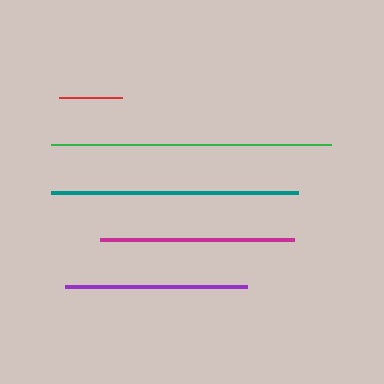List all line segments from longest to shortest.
From longest to shortest: green, teal, magenta, purple, red.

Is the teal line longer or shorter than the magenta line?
The teal line is longer than the magenta line.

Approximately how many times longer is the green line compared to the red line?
The green line is approximately 4.5 times the length of the red line.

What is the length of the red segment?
The red segment is approximately 63 pixels long.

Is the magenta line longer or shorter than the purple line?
The magenta line is longer than the purple line.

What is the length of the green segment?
The green segment is approximately 280 pixels long.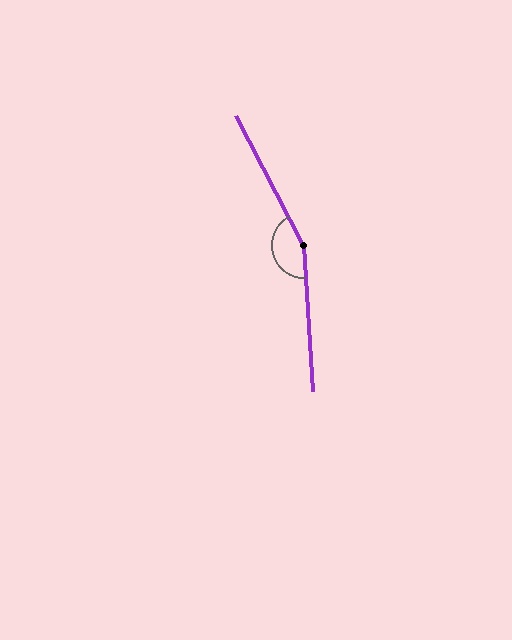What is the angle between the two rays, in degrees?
Approximately 156 degrees.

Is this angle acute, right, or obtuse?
It is obtuse.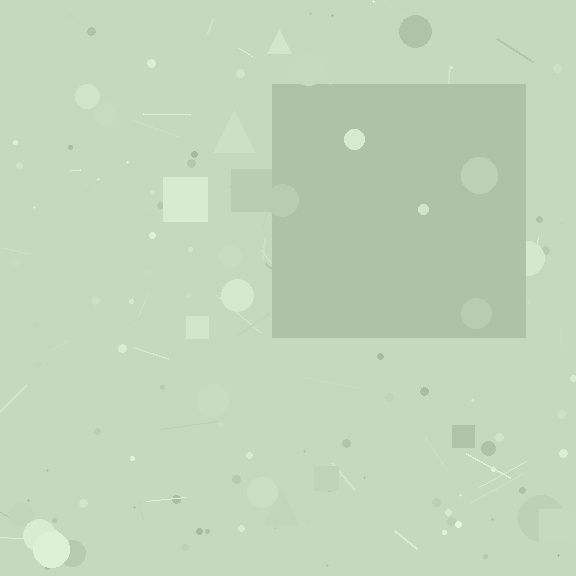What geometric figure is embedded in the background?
A square is embedded in the background.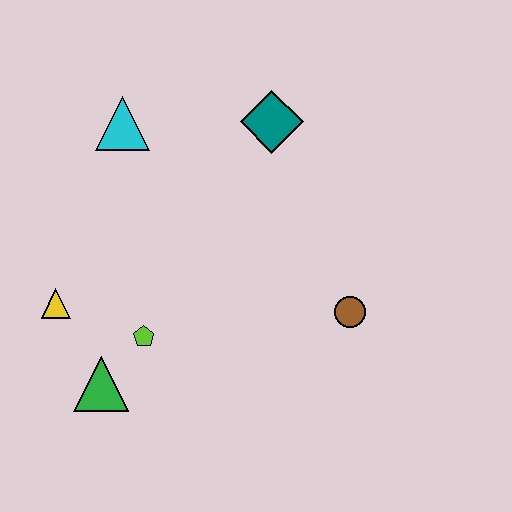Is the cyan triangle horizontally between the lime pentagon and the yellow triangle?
Yes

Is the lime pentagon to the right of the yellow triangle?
Yes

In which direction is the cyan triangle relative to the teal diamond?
The cyan triangle is to the left of the teal diamond.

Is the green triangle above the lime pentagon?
No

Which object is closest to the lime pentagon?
The green triangle is closest to the lime pentagon.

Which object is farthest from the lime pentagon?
The teal diamond is farthest from the lime pentagon.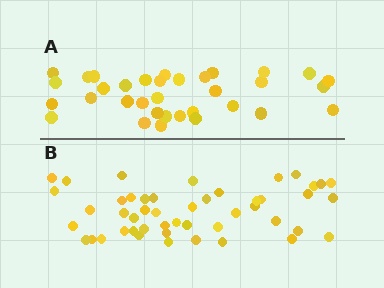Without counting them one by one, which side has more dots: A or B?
Region B (the bottom region) has more dots.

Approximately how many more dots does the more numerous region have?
Region B has approximately 15 more dots than region A.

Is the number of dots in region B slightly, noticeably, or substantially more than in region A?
Region B has noticeably more, but not dramatically so. The ratio is roughly 1.4 to 1.